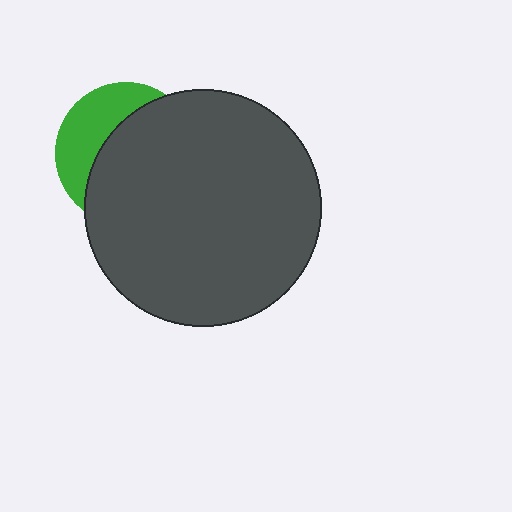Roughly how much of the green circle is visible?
A small part of it is visible (roughly 35%).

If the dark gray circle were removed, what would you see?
You would see the complete green circle.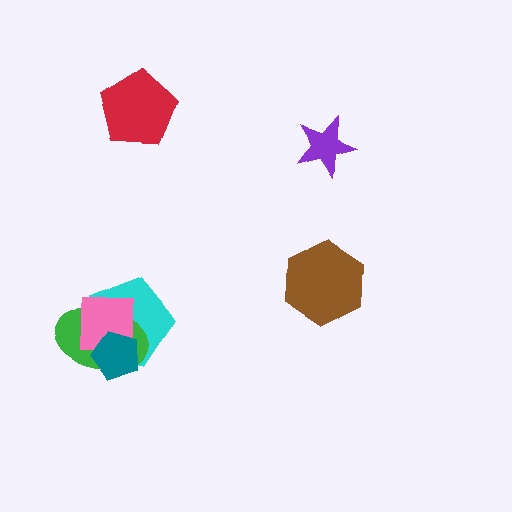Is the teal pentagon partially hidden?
No, no other shape covers it.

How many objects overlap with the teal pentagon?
3 objects overlap with the teal pentagon.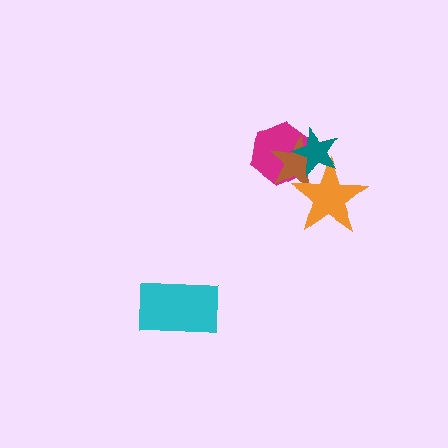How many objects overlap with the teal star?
3 objects overlap with the teal star.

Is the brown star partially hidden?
Yes, it is partially covered by another shape.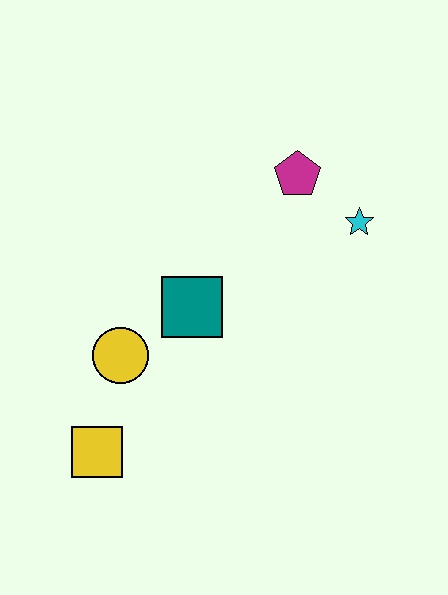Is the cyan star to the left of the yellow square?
No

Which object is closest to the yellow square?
The yellow circle is closest to the yellow square.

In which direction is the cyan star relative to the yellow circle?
The cyan star is to the right of the yellow circle.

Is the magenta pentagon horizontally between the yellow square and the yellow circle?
No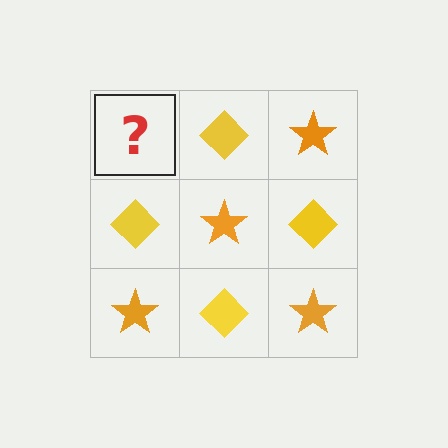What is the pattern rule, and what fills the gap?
The rule is that it alternates orange star and yellow diamond in a checkerboard pattern. The gap should be filled with an orange star.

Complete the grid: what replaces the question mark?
The question mark should be replaced with an orange star.